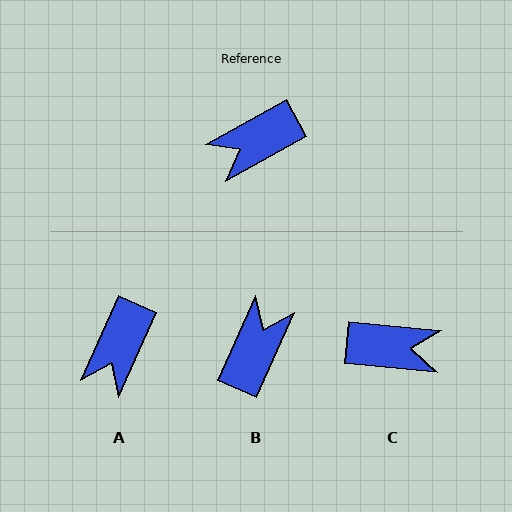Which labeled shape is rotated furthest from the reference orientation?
C, about 145 degrees away.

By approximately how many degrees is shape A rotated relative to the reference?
Approximately 37 degrees counter-clockwise.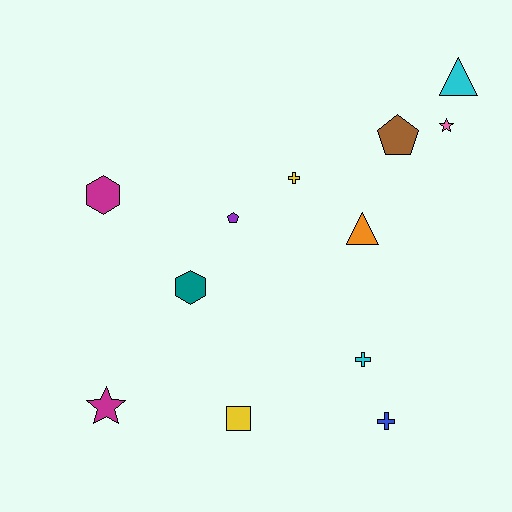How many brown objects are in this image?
There is 1 brown object.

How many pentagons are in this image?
There are 2 pentagons.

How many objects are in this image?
There are 12 objects.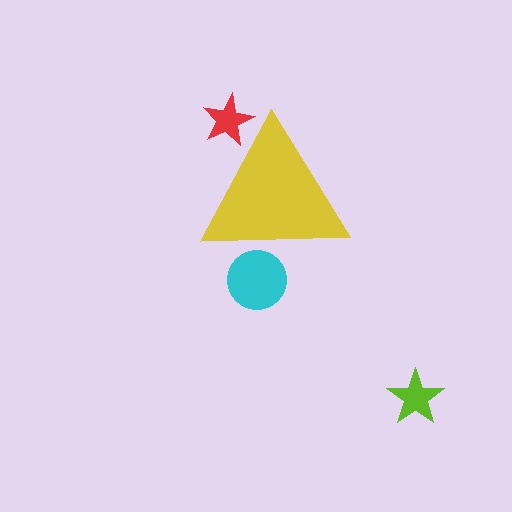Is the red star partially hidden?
Yes, the red star is partially hidden behind the yellow triangle.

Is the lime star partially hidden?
No, the lime star is fully visible.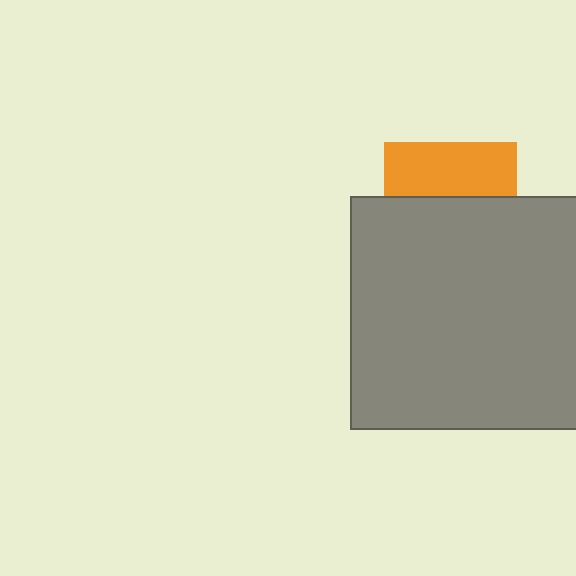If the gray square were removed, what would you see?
You would see the complete orange square.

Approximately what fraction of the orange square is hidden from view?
Roughly 60% of the orange square is hidden behind the gray square.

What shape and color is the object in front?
The object in front is a gray square.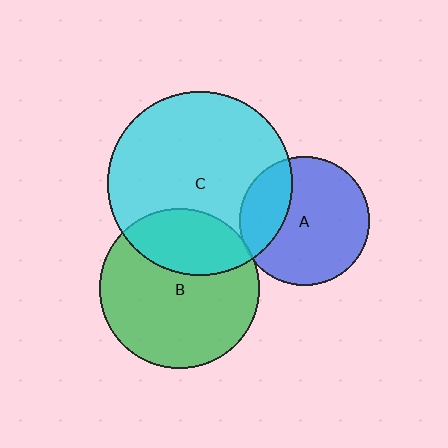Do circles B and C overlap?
Yes.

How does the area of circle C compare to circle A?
Approximately 2.0 times.